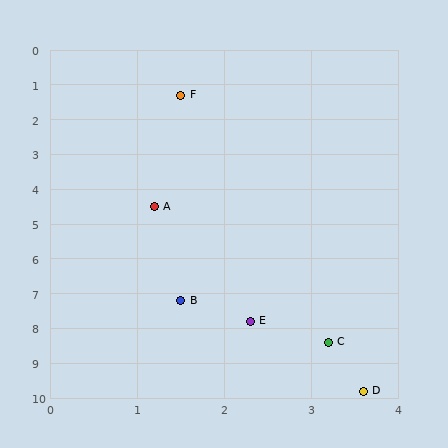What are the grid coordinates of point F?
Point F is at approximately (1.5, 1.3).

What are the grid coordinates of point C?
Point C is at approximately (3.2, 8.4).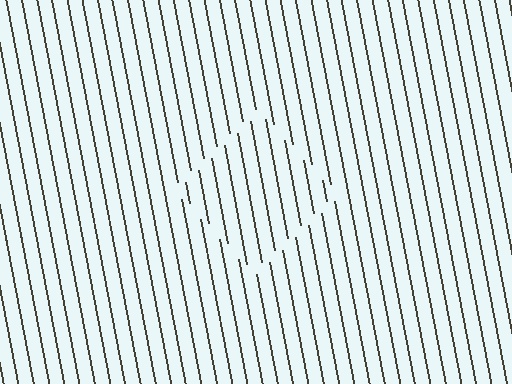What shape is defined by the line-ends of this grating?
An illusory square. The interior of the shape contains the same grating, shifted by half a period — the contour is defined by the phase discontinuity where line-ends from the inner and outer gratings abut.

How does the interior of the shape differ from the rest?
The interior of the shape contains the same grating, shifted by half a period — the contour is defined by the phase discontinuity where line-ends from the inner and outer gratings abut.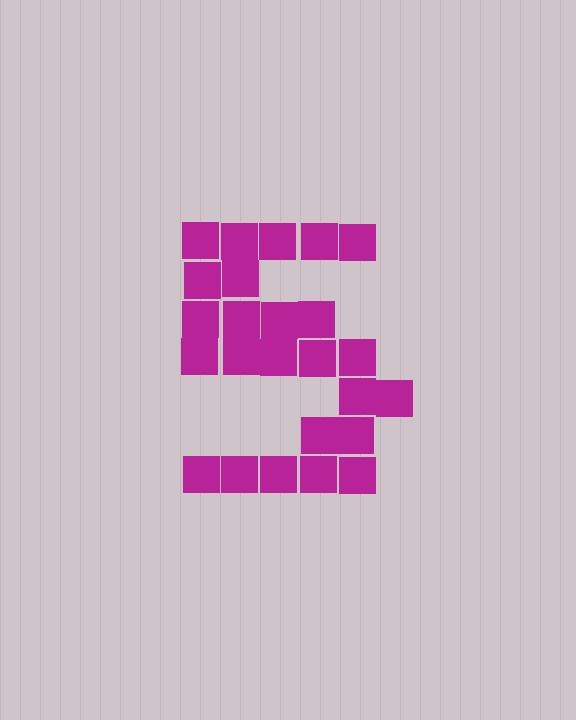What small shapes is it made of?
It is made of small squares.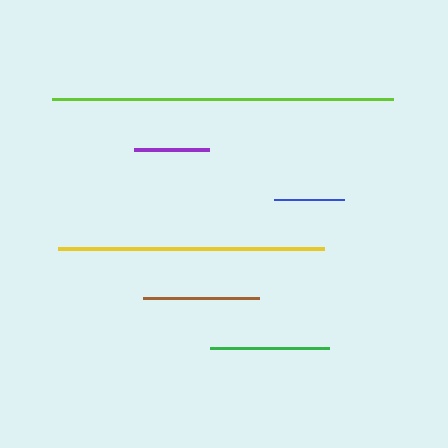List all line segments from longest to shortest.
From longest to shortest: lime, yellow, green, brown, purple, blue.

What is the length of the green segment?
The green segment is approximately 119 pixels long.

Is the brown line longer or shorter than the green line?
The green line is longer than the brown line.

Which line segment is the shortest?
The blue line is the shortest at approximately 70 pixels.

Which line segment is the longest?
The lime line is the longest at approximately 341 pixels.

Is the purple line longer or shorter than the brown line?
The brown line is longer than the purple line.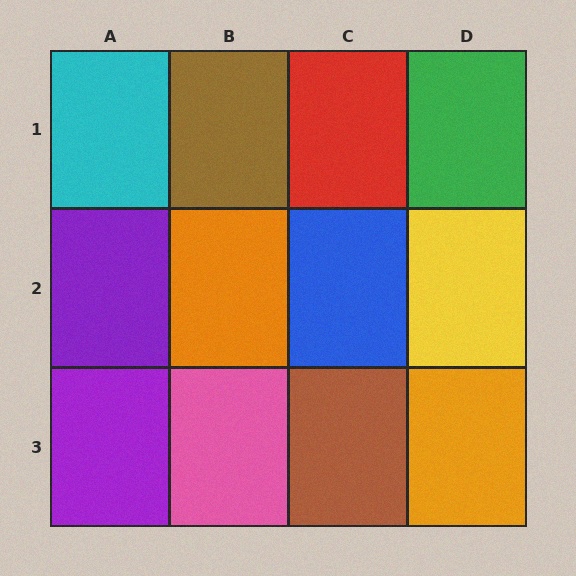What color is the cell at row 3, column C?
Brown.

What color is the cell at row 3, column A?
Purple.